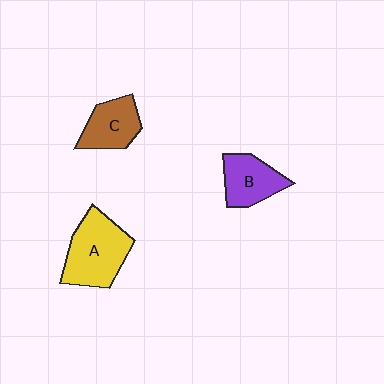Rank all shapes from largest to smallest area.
From largest to smallest: A (yellow), B (purple), C (brown).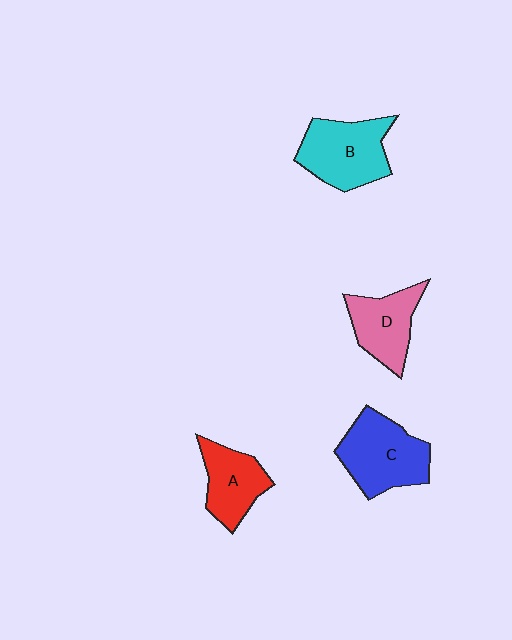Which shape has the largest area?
Shape C (blue).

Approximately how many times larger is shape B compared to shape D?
Approximately 1.3 times.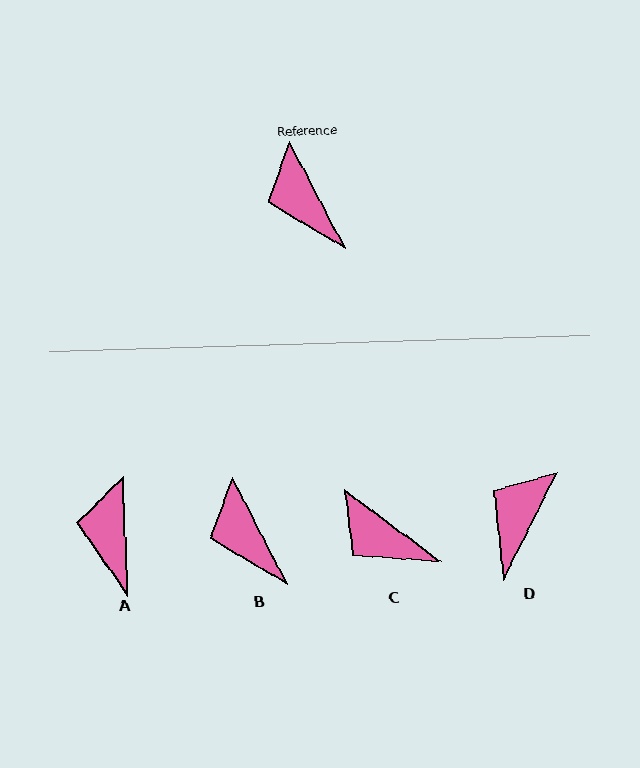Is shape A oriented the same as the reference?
No, it is off by about 25 degrees.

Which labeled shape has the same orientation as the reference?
B.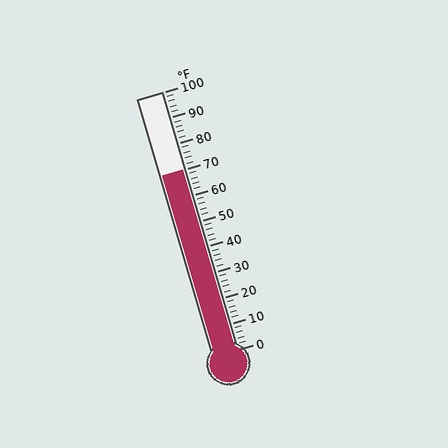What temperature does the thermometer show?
The thermometer shows approximately 70°F.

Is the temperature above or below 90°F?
The temperature is below 90°F.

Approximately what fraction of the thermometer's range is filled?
The thermometer is filled to approximately 70% of its range.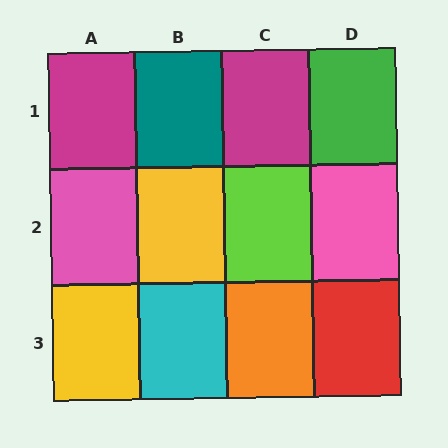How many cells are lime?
1 cell is lime.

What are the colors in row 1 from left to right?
Magenta, teal, magenta, green.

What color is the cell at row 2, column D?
Pink.